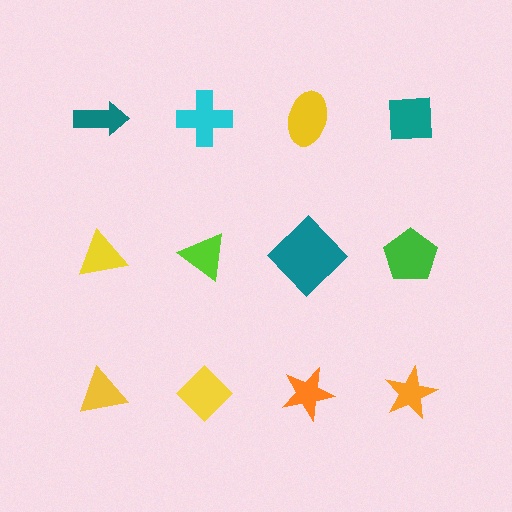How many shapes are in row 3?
4 shapes.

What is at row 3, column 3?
An orange star.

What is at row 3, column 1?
A yellow triangle.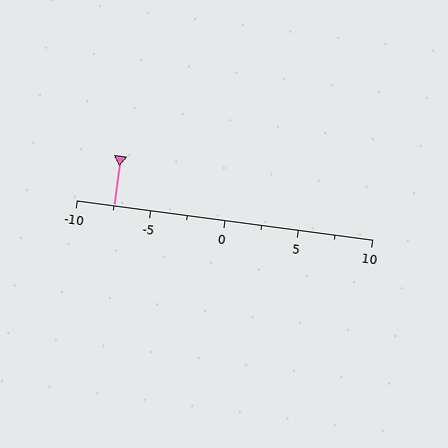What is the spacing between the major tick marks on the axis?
The major ticks are spaced 5 apart.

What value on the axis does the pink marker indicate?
The marker indicates approximately -7.5.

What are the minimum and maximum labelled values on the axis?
The axis runs from -10 to 10.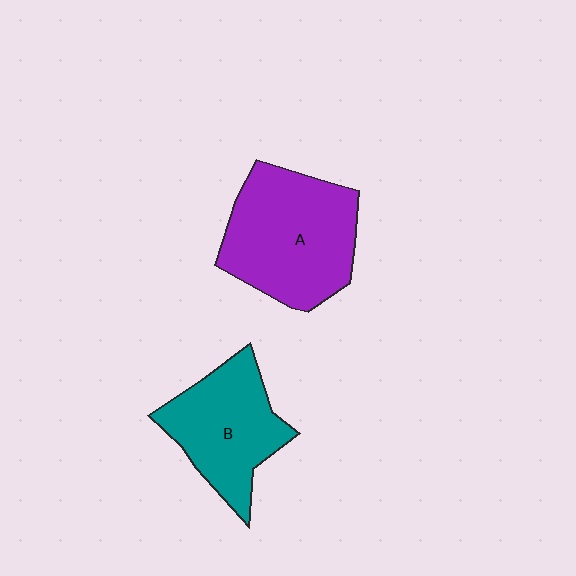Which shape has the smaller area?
Shape B (teal).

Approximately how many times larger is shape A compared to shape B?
Approximately 1.3 times.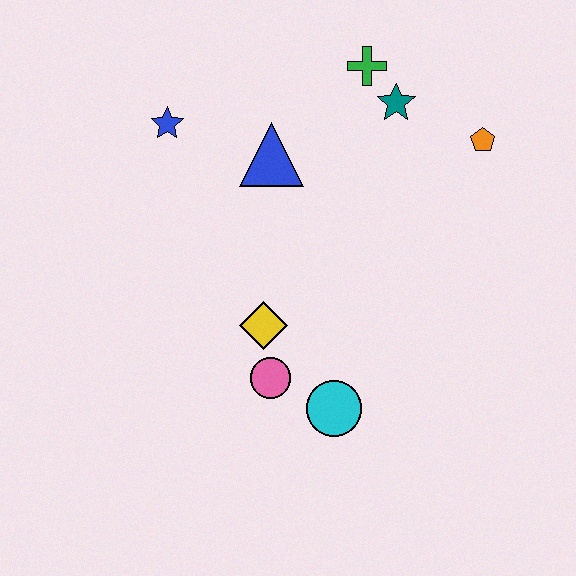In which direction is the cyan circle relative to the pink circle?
The cyan circle is to the right of the pink circle.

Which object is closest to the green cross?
The teal star is closest to the green cross.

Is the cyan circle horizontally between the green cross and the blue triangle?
Yes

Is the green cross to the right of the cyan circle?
Yes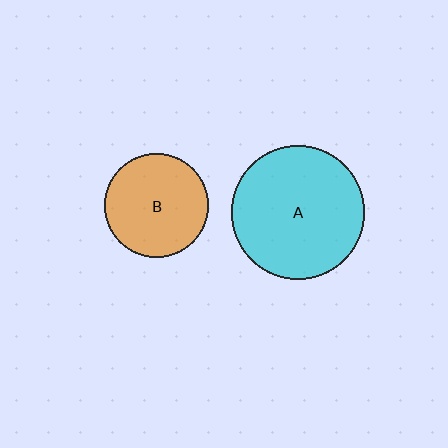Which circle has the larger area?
Circle A (cyan).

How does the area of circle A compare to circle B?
Approximately 1.6 times.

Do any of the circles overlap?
No, none of the circles overlap.